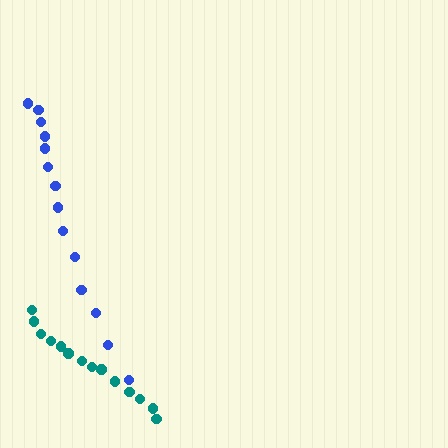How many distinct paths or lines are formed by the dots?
There are 2 distinct paths.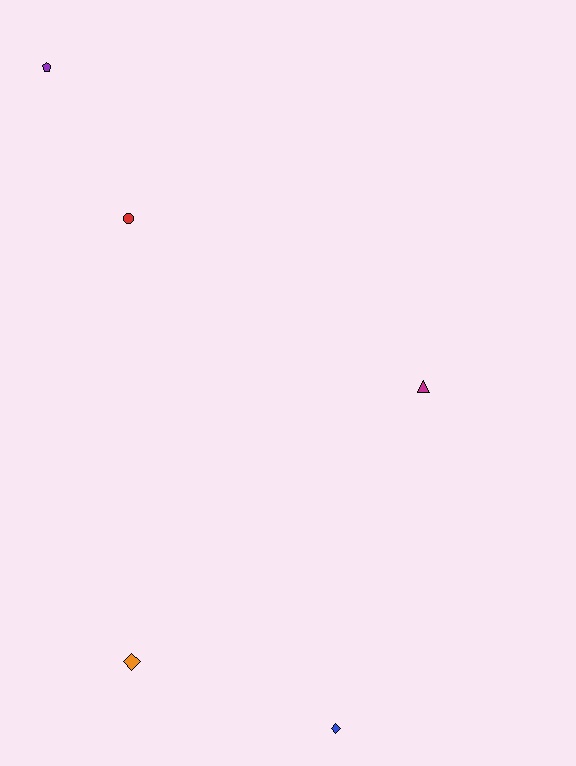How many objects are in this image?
There are 5 objects.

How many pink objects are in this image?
There are no pink objects.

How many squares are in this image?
There are no squares.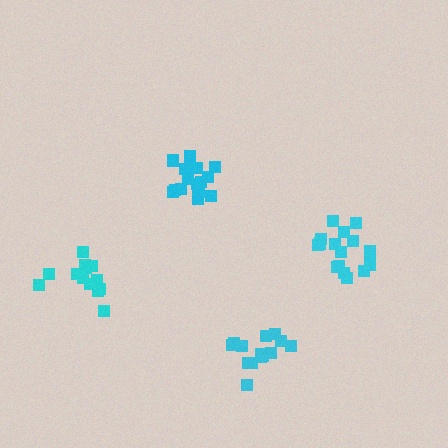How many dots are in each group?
Group 1: 14 dots, Group 2: 17 dots, Group 3: 17 dots, Group 4: 14 dots (62 total).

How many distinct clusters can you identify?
There are 4 distinct clusters.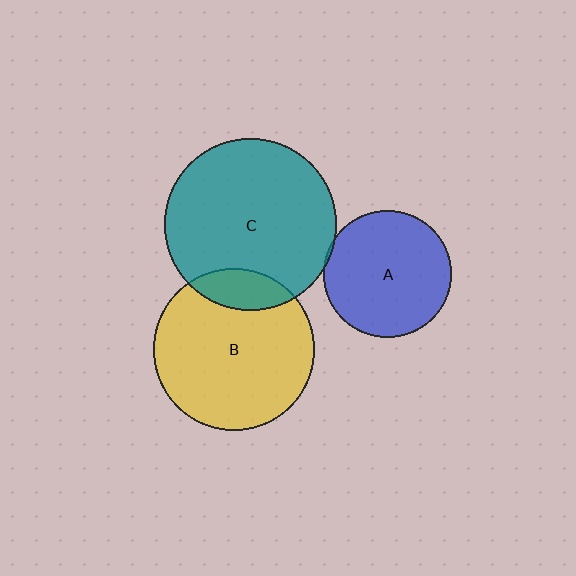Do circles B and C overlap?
Yes.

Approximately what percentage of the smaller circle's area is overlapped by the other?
Approximately 15%.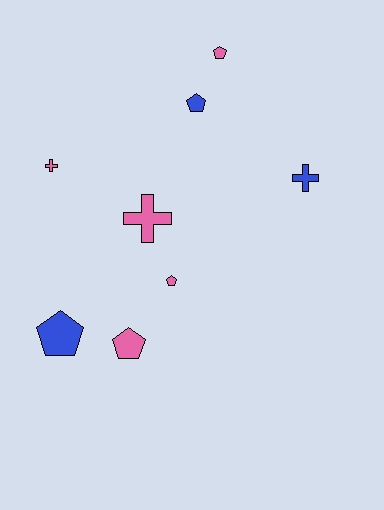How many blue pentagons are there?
There are 2 blue pentagons.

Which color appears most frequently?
Pink, with 5 objects.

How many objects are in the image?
There are 8 objects.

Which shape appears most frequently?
Pentagon, with 5 objects.